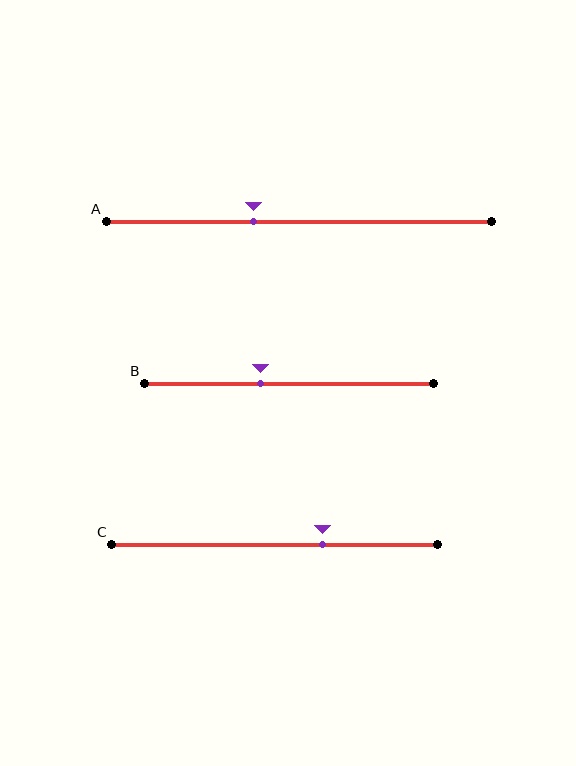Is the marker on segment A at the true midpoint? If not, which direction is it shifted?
No, the marker on segment A is shifted to the left by about 12% of the segment length.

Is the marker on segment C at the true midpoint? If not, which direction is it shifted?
No, the marker on segment C is shifted to the right by about 15% of the segment length.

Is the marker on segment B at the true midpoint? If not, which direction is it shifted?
No, the marker on segment B is shifted to the left by about 10% of the segment length.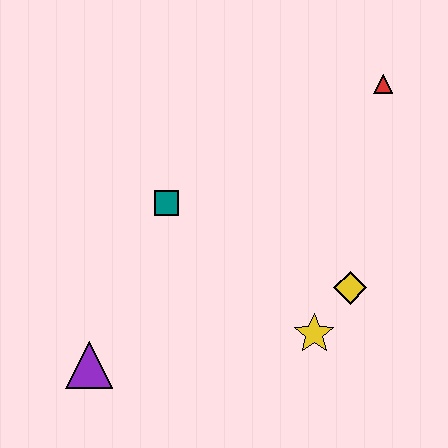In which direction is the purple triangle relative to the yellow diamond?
The purple triangle is to the left of the yellow diamond.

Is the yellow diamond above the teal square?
No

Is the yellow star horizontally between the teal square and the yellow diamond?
Yes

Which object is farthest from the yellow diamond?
The purple triangle is farthest from the yellow diamond.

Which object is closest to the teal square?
The purple triangle is closest to the teal square.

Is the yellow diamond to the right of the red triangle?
No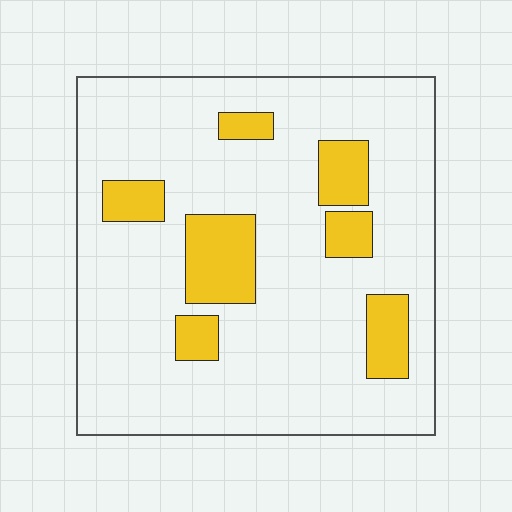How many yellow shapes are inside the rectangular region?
7.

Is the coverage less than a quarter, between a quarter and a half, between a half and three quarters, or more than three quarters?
Less than a quarter.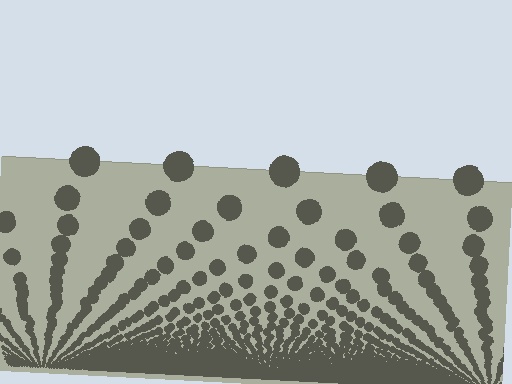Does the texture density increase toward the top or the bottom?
Density increases toward the bottom.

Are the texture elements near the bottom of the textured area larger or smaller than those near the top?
Smaller. The gradient is inverted — elements near the bottom are smaller and denser.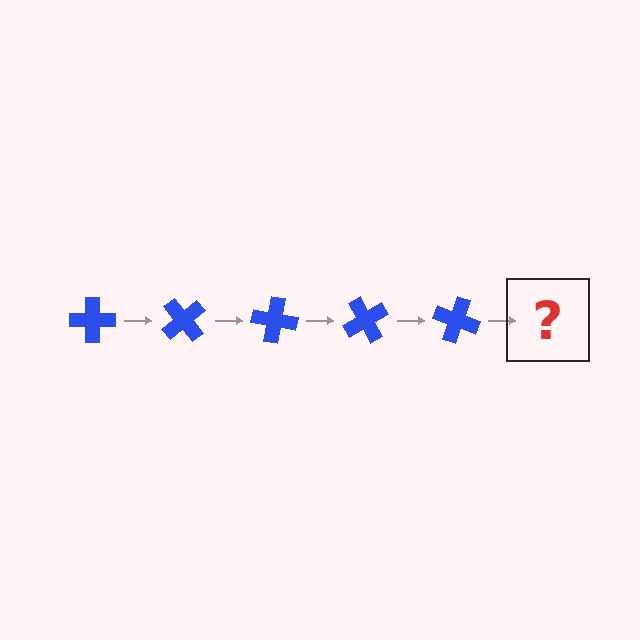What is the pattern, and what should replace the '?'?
The pattern is that the cross rotates 50 degrees each step. The '?' should be a blue cross rotated 250 degrees.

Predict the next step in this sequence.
The next step is a blue cross rotated 250 degrees.